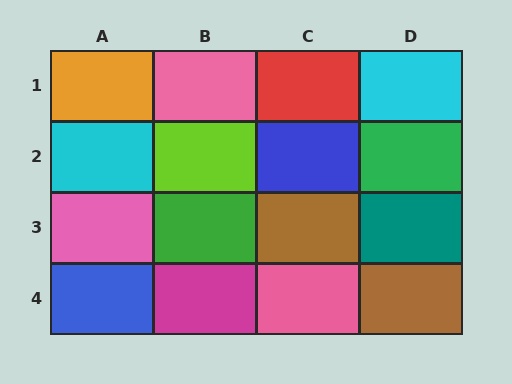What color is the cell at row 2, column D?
Green.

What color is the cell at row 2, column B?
Lime.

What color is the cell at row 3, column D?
Teal.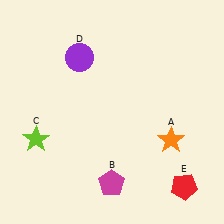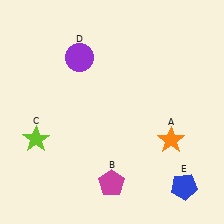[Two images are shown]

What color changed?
The pentagon (E) changed from red in Image 1 to blue in Image 2.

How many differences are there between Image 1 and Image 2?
There is 1 difference between the two images.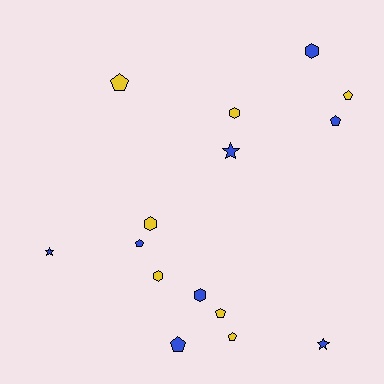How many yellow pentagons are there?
There are 4 yellow pentagons.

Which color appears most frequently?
Blue, with 8 objects.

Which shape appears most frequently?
Pentagon, with 7 objects.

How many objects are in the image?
There are 15 objects.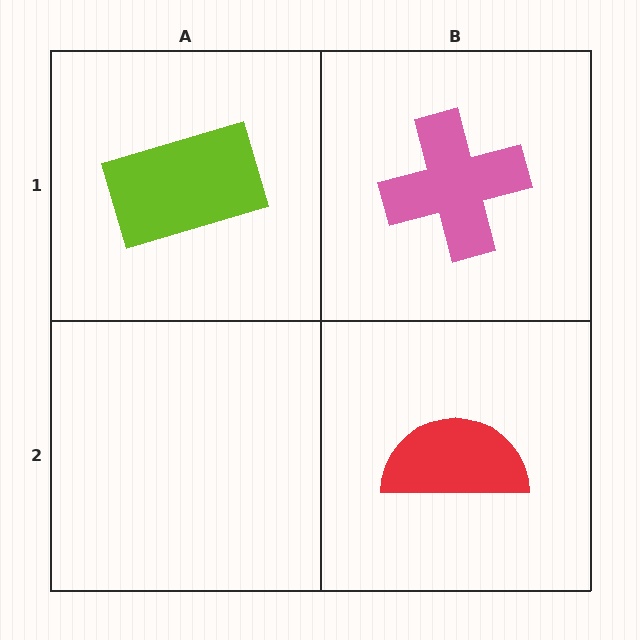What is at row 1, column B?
A pink cross.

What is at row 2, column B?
A red semicircle.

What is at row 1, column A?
A lime rectangle.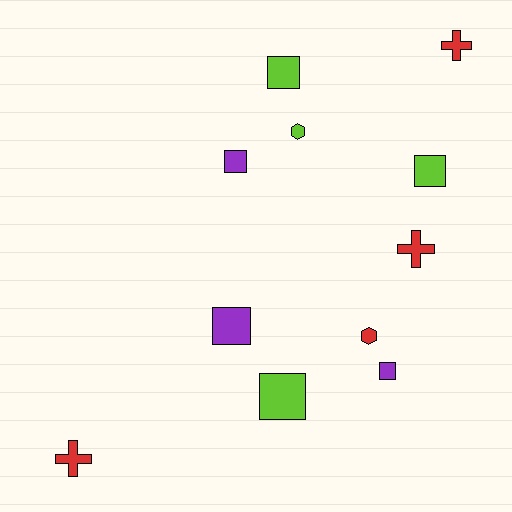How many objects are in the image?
There are 11 objects.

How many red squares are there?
There are no red squares.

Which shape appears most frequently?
Square, with 6 objects.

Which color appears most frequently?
Lime, with 4 objects.